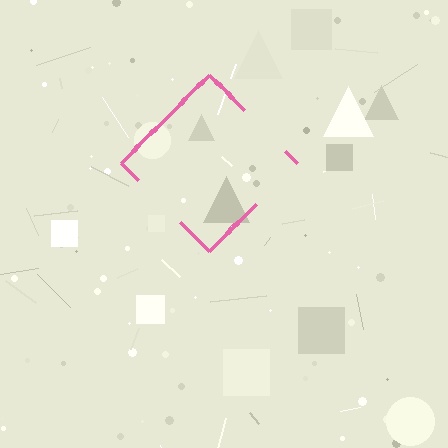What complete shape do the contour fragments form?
The contour fragments form a diamond.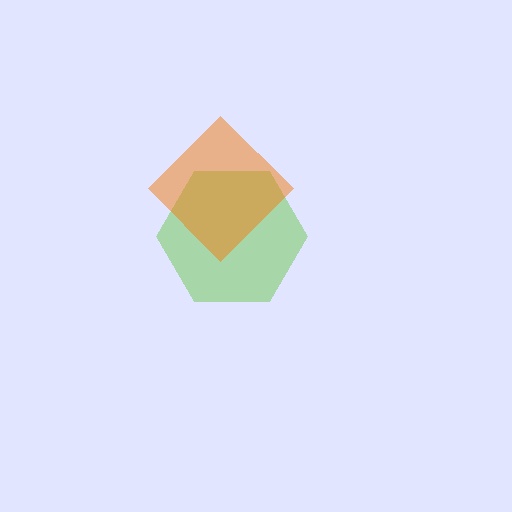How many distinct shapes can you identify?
There are 2 distinct shapes: a lime hexagon, an orange diamond.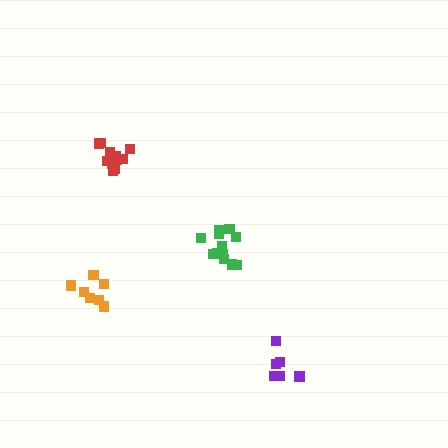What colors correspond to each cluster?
The clusters are colored: orange, red, green, purple.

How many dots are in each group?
Group 1: 7 dots, Group 2: 11 dots, Group 3: 12 dots, Group 4: 6 dots (36 total).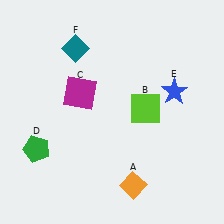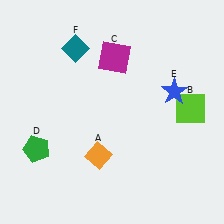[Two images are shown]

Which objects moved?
The objects that moved are: the orange diamond (A), the lime square (B), the magenta square (C).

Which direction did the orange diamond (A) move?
The orange diamond (A) moved left.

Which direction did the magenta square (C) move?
The magenta square (C) moved up.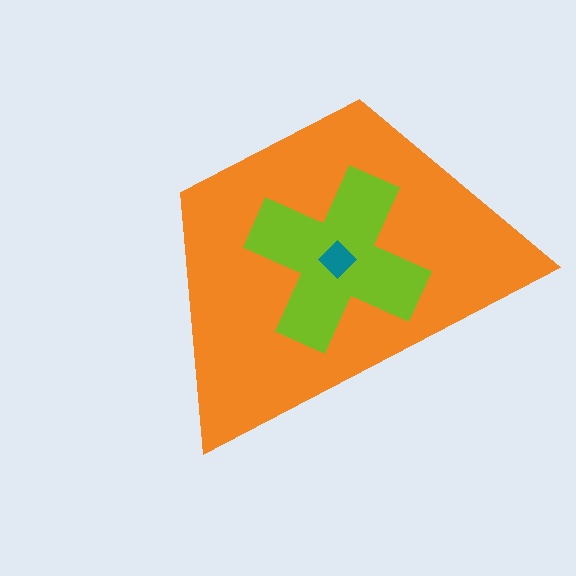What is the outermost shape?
The orange trapezoid.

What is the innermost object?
The teal diamond.